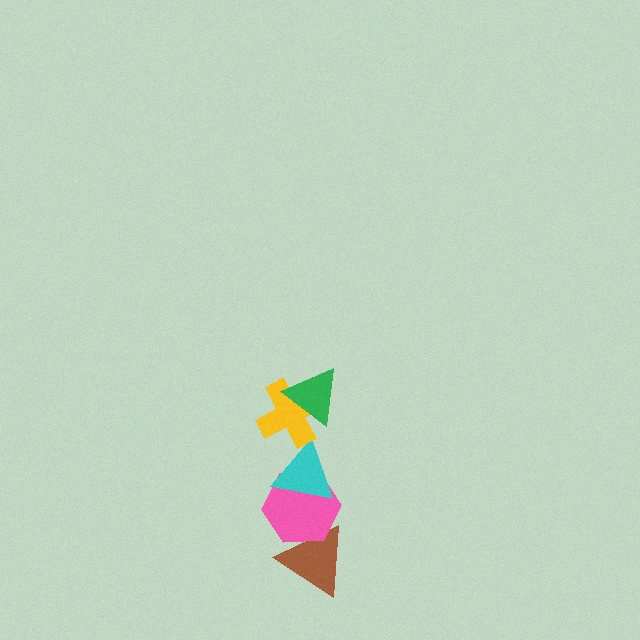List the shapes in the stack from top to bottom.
From top to bottom: the green triangle, the yellow cross, the cyan triangle, the pink hexagon, the brown triangle.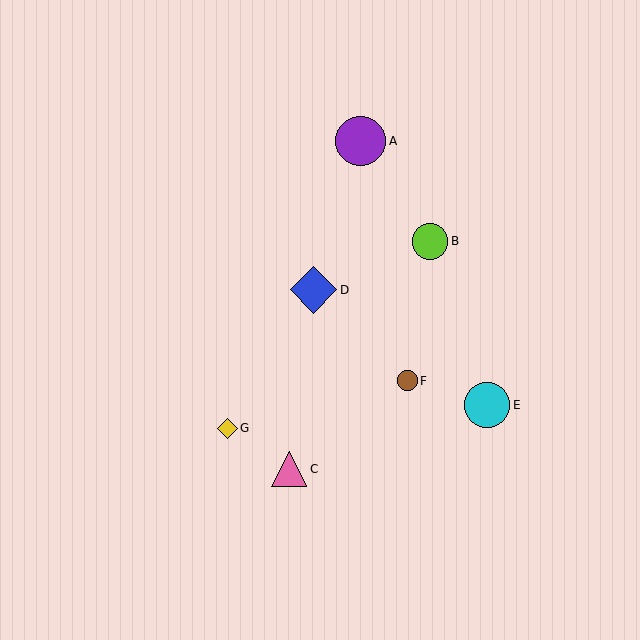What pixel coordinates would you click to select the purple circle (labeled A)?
Click at (361, 141) to select the purple circle A.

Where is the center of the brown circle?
The center of the brown circle is at (407, 381).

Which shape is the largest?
The purple circle (labeled A) is the largest.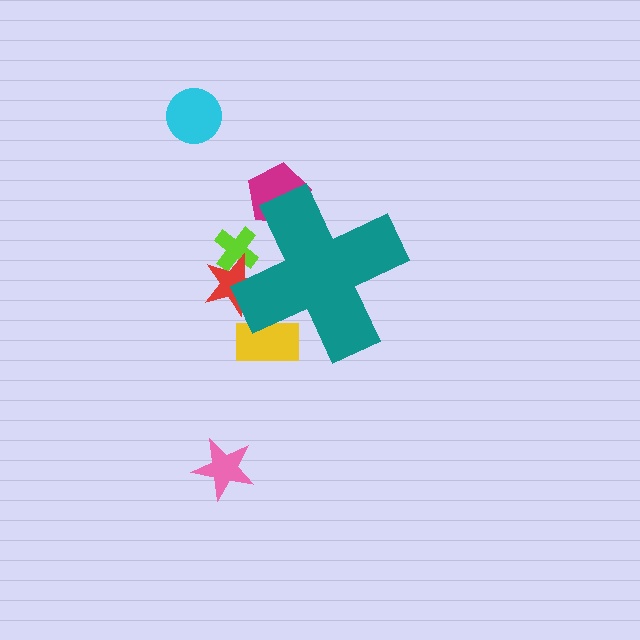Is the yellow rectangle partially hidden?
Yes, the yellow rectangle is partially hidden behind the teal cross.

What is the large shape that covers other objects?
A teal cross.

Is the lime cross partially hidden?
Yes, the lime cross is partially hidden behind the teal cross.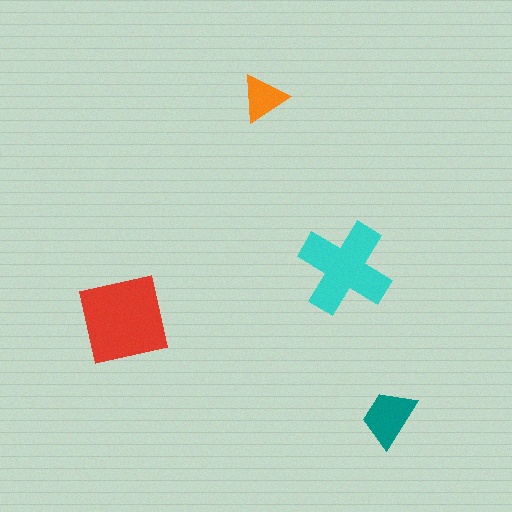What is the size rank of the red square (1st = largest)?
1st.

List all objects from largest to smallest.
The red square, the cyan cross, the teal trapezoid, the orange triangle.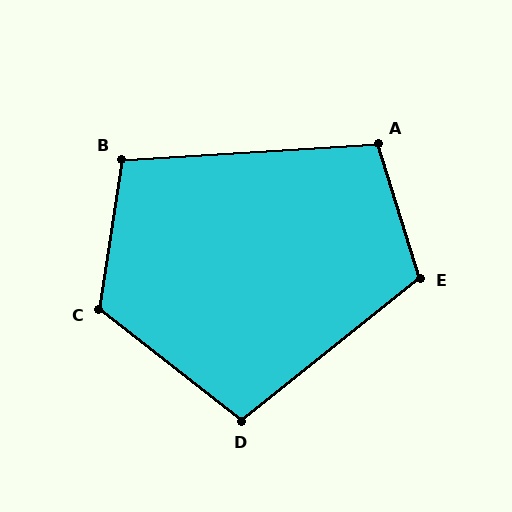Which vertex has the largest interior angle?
C, at approximately 120 degrees.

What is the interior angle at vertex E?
Approximately 111 degrees (obtuse).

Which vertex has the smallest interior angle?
B, at approximately 102 degrees.